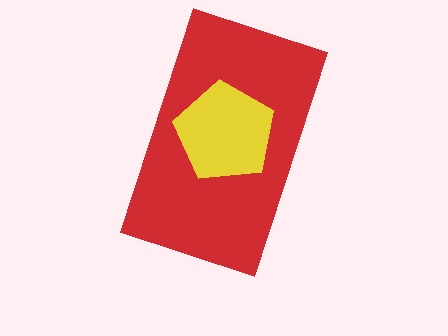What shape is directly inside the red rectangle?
The yellow pentagon.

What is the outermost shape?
The red rectangle.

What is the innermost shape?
The yellow pentagon.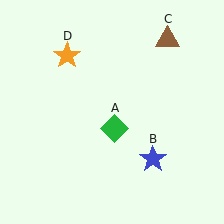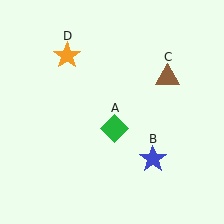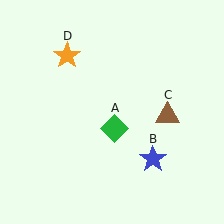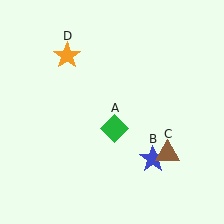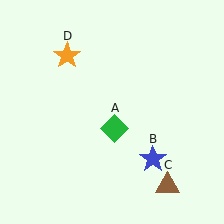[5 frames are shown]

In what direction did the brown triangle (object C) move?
The brown triangle (object C) moved down.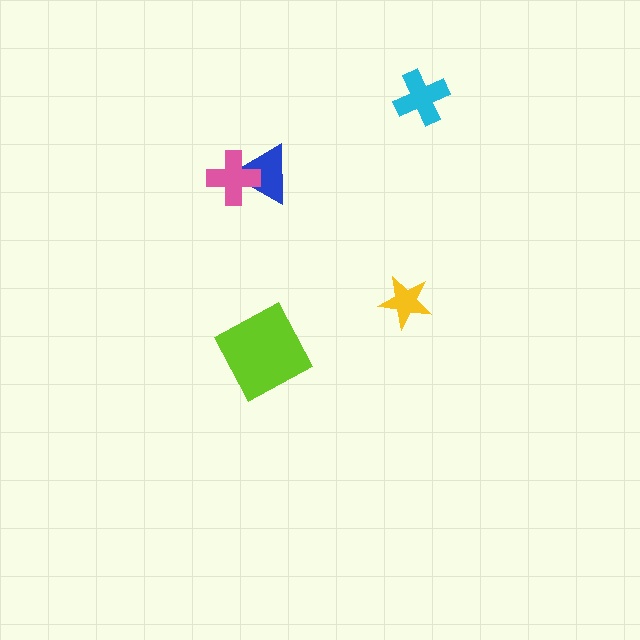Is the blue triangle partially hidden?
Yes, it is partially covered by another shape.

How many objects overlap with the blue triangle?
1 object overlaps with the blue triangle.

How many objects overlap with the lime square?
0 objects overlap with the lime square.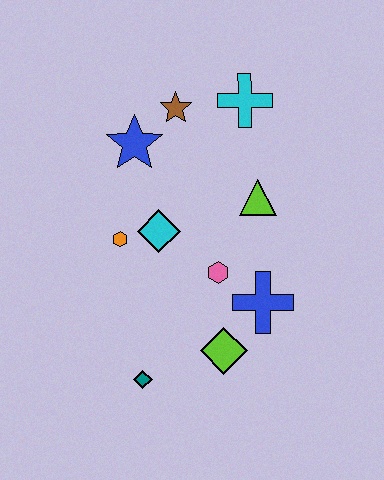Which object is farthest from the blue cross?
The brown star is farthest from the blue cross.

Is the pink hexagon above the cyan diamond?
No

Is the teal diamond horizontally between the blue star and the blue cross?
Yes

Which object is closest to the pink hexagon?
The blue cross is closest to the pink hexagon.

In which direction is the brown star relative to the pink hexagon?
The brown star is above the pink hexagon.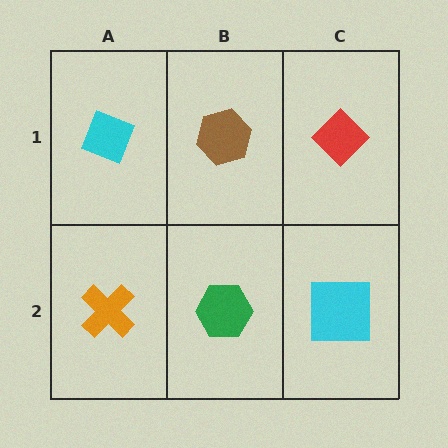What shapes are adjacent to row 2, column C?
A red diamond (row 1, column C), a green hexagon (row 2, column B).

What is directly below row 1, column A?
An orange cross.